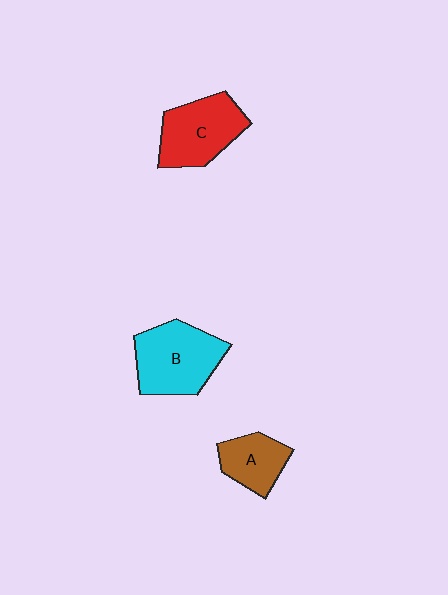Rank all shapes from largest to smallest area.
From largest to smallest: B (cyan), C (red), A (brown).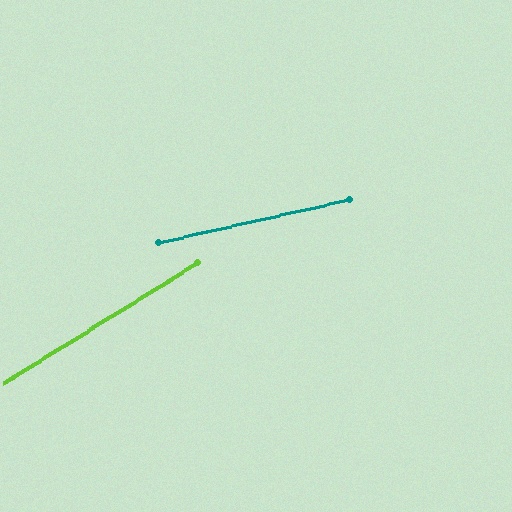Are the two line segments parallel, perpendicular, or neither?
Neither parallel nor perpendicular — they differ by about 19°.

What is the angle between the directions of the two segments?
Approximately 19 degrees.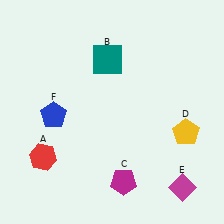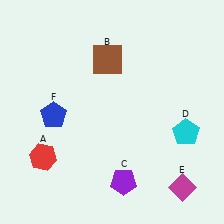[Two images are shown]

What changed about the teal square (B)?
In Image 1, B is teal. In Image 2, it changed to brown.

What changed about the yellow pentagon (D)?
In Image 1, D is yellow. In Image 2, it changed to cyan.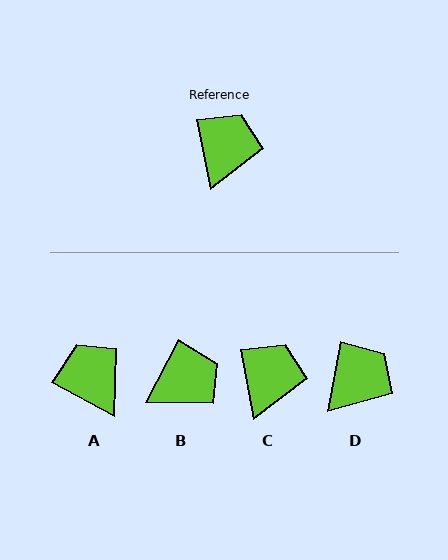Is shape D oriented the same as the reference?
No, it is off by about 22 degrees.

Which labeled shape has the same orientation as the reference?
C.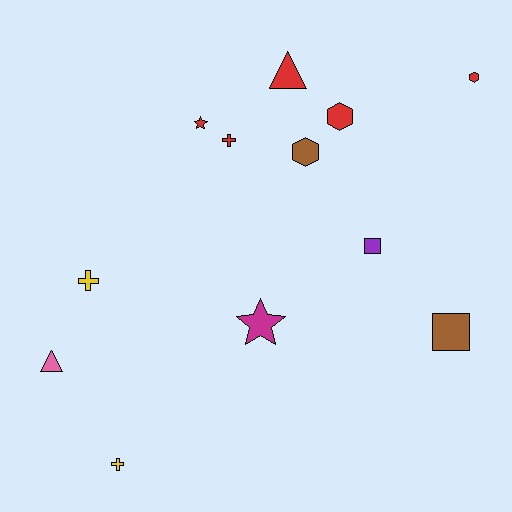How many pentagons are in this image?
There are no pentagons.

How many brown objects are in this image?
There are 2 brown objects.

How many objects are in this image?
There are 12 objects.